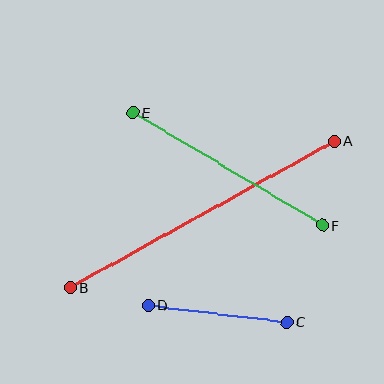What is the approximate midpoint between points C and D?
The midpoint is at approximately (217, 314) pixels.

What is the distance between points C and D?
The distance is approximately 140 pixels.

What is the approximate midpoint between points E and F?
The midpoint is at approximately (228, 169) pixels.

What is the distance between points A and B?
The distance is approximately 302 pixels.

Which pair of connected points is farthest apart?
Points A and B are farthest apart.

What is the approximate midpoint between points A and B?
The midpoint is at approximately (202, 214) pixels.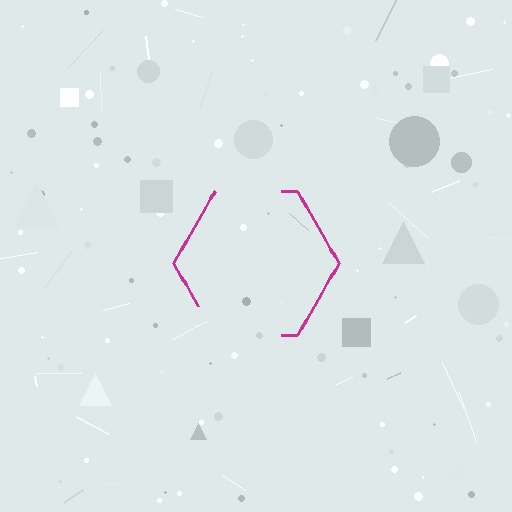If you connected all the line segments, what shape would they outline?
They would outline a hexagon.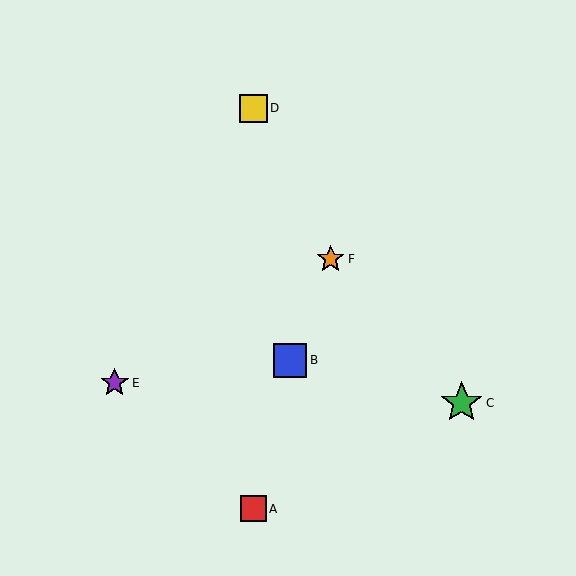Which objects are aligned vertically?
Objects A, D are aligned vertically.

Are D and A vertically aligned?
Yes, both are at x≈253.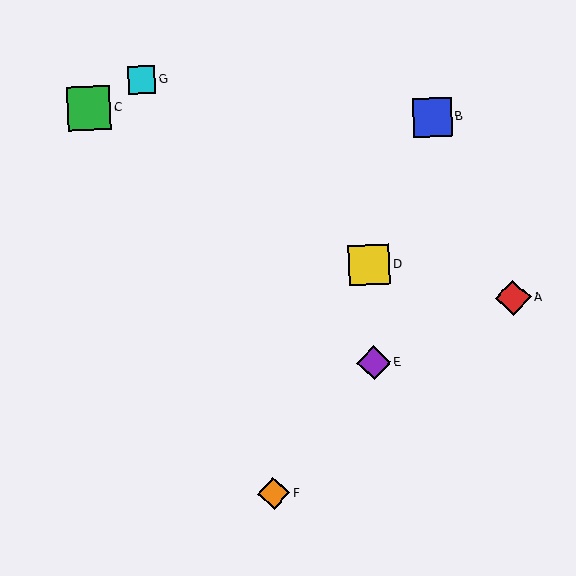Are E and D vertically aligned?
Yes, both are at x≈374.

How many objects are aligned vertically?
2 objects (D, E) are aligned vertically.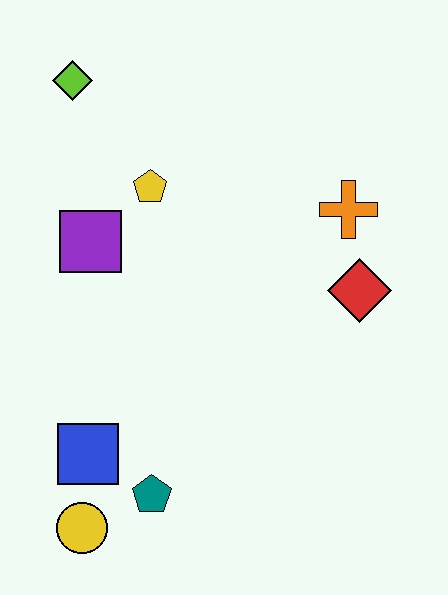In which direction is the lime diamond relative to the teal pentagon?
The lime diamond is above the teal pentagon.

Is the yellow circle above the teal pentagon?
No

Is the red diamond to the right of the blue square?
Yes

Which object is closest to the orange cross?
The red diamond is closest to the orange cross.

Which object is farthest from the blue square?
The lime diamond is farthest from the blue square.